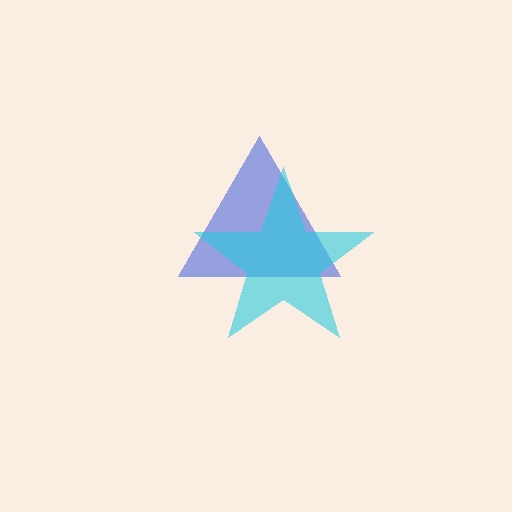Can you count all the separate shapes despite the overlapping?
Yes, there are 2 separate shapes.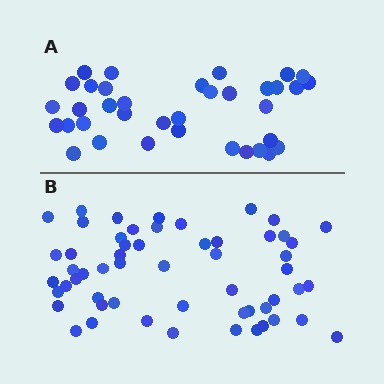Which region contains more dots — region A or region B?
Region B (the bottom region) has more dots.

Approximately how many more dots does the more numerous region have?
Region B has approximately 20 more dots than region A.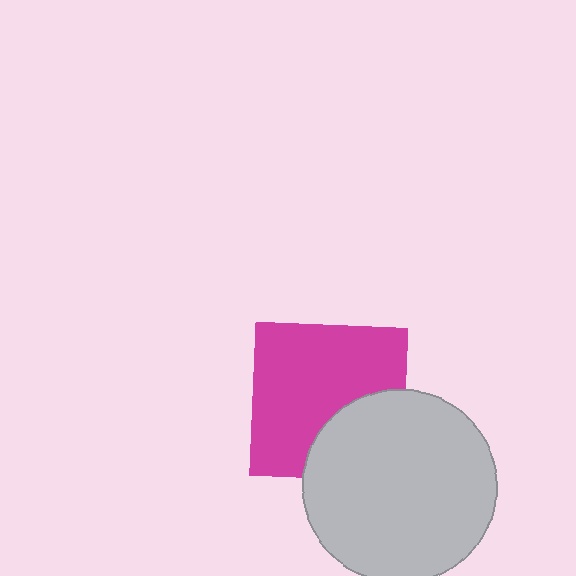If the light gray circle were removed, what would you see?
You would see the complete magenta square.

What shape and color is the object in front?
The object in front is a light gray circle.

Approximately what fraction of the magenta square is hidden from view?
Roughly 31% of the magenta square is hidden behind the light gray circle.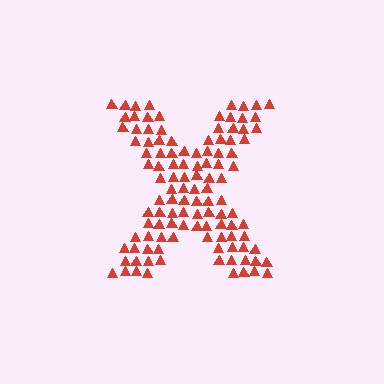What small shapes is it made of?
It is made of small triangles.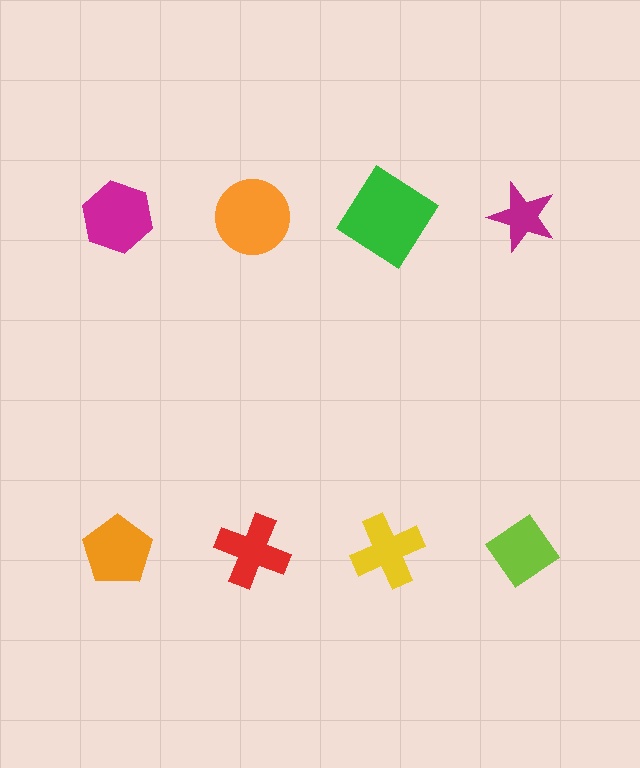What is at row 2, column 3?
A yellow cross.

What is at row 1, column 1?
A magenta hexagon.